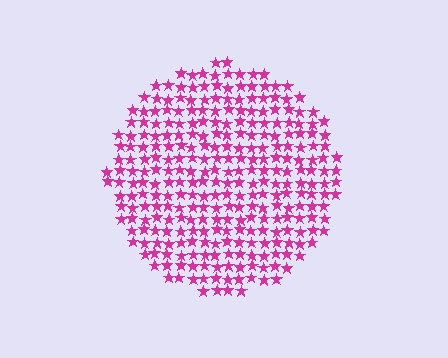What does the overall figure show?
The overall figure shows a circle.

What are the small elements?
The small elements are stars.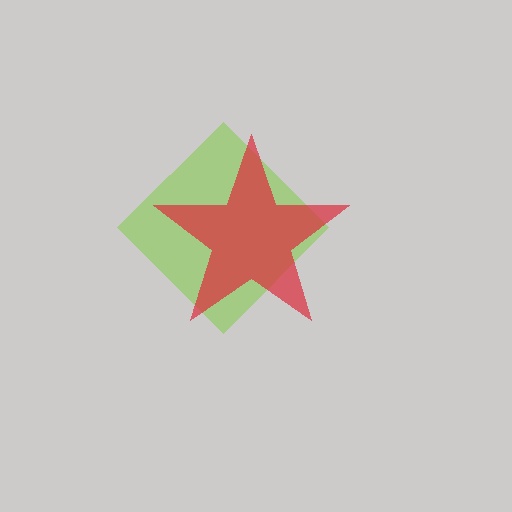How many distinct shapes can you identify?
There are 2 distinct shapes: a lime diamond, a red star.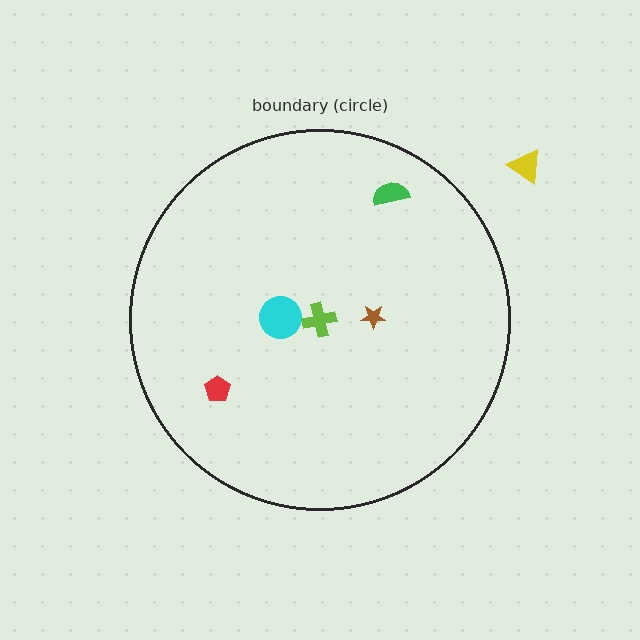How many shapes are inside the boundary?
5 inside, 1 outside.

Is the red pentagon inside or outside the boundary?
Inside.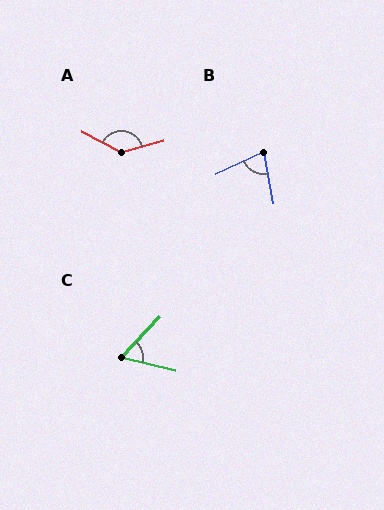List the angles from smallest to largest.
C (60°), B (76°), A (137°).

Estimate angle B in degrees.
Approximately 76 degrees.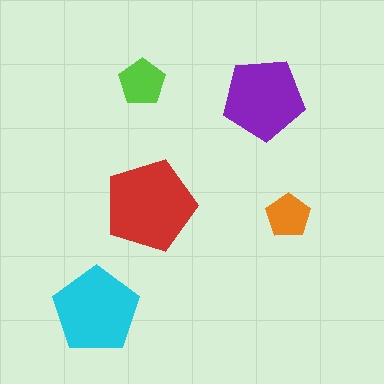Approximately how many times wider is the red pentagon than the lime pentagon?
About 2 times wider.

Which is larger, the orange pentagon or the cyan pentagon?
The cyan one.